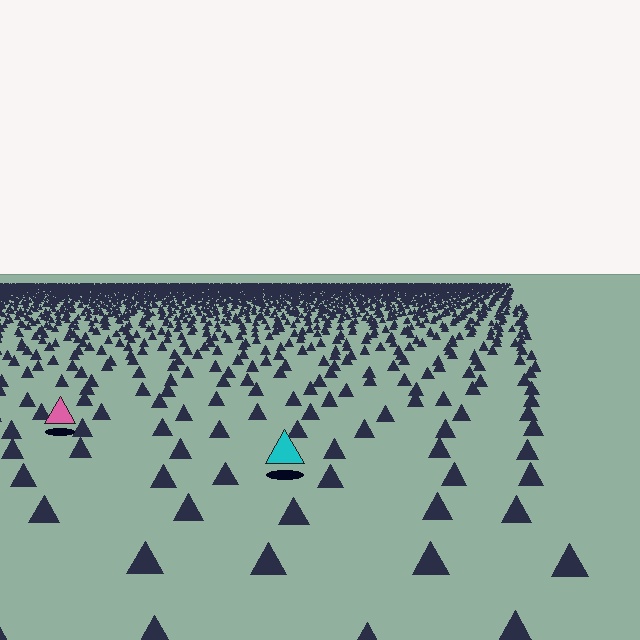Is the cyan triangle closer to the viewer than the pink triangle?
Yes. The cyan triangle is closer — you can tell from the texture gradient: the ground texture is coarser near it.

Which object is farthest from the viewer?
The pink triangle is farthest from the viewer. It appears smaller and the ground texture around it is denser.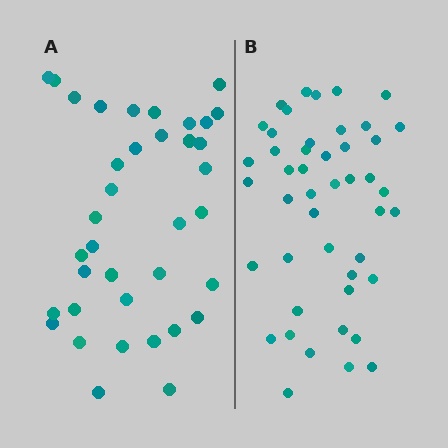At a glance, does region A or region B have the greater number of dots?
Region B (the right region) has more dots.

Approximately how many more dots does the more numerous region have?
Region B has roughly 8 or so more dots than region A.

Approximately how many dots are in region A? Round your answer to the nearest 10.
About 40 dots. (The exact count is 37, which rounds to 40.)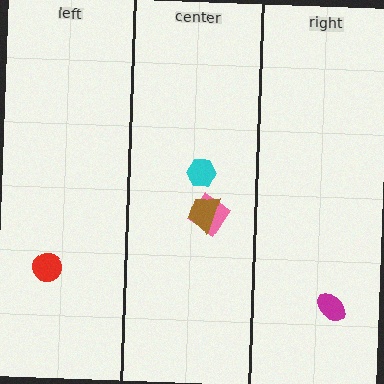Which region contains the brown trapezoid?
The center region.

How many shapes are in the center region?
3.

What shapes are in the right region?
The magenta ellipse.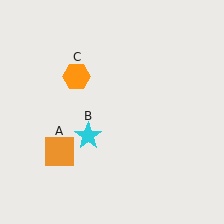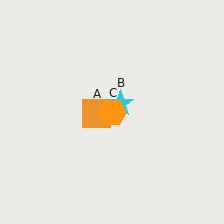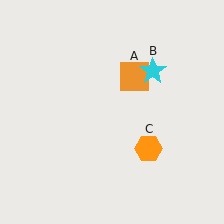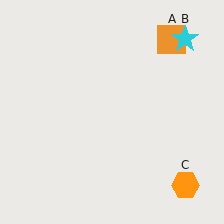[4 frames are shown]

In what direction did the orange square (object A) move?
The orange square (object A) moved up and to the right.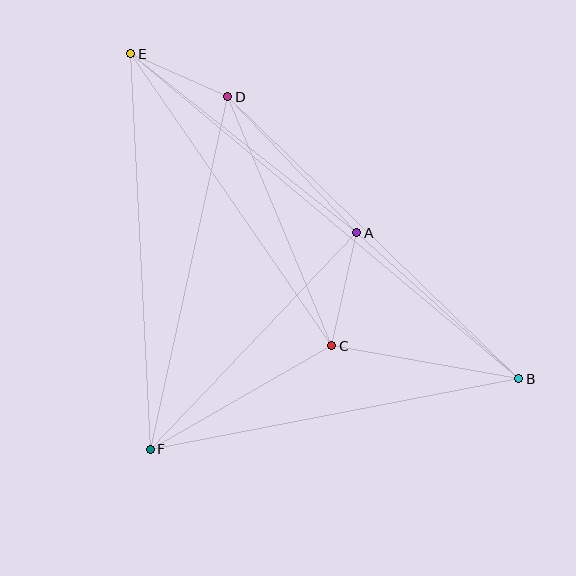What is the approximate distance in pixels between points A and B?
The distance between A and B is approximately 218 pixels.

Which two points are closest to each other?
Points D and E are closest to each other.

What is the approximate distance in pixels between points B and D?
The distance between B and D is approximately 405 pixels.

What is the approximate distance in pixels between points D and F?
The distance between D and F is approximately 360 pixels.